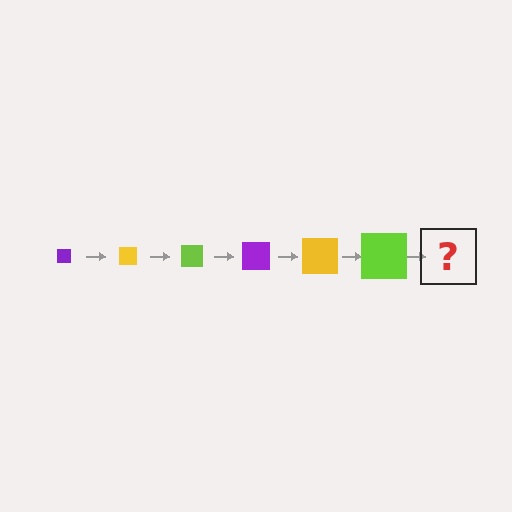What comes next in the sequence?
The next element should be a purple square, larger than the previous one.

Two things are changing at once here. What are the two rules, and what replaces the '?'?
The two rules are that the square grows larger each step and the color cycles through purple, yellow, and lime. The '?' should be a purple square, larger than the previous one.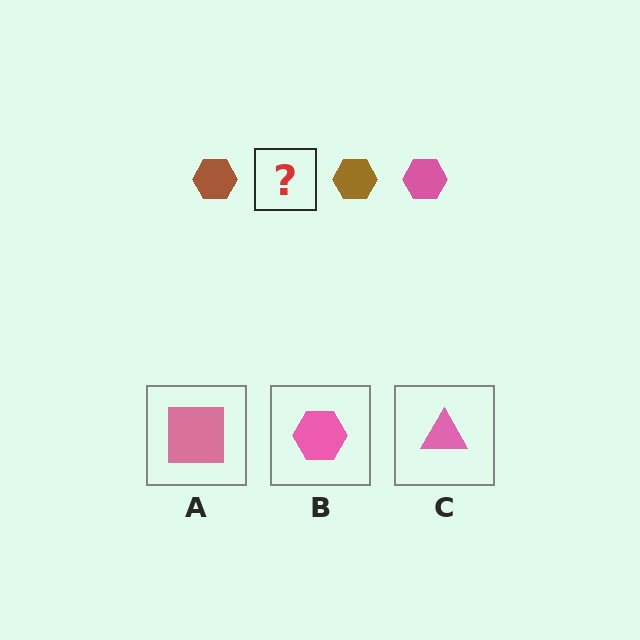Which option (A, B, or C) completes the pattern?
B.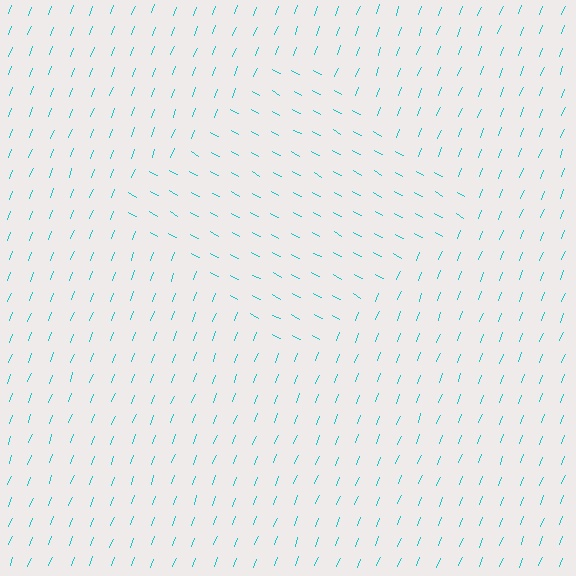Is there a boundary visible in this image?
Yes, there is a texture boundary formed by a change in line orientation.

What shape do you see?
I see a diamond.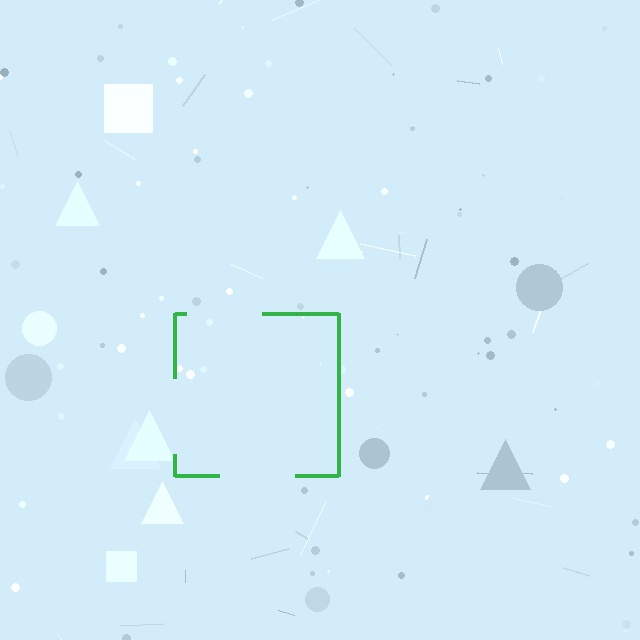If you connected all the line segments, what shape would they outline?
They would outline a square.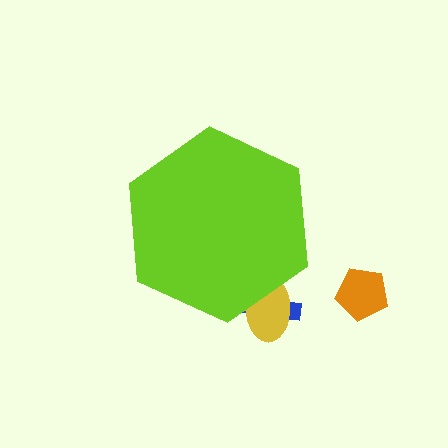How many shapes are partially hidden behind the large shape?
2 shapes are partially hidden.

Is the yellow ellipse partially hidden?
Yes, the yellow ellipse is partially hidden behind the lime hexagon.